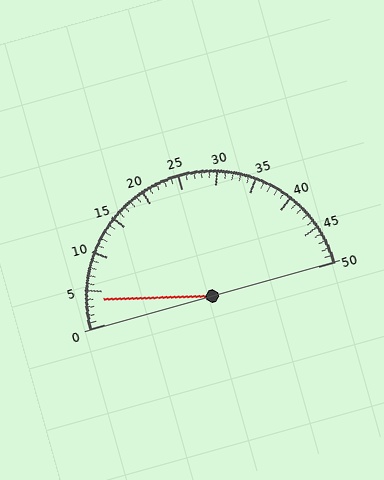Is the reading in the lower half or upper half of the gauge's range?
The reading is in the lower half of the range (0 to 50).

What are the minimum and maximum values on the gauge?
The gauge ranges from 0 to 50.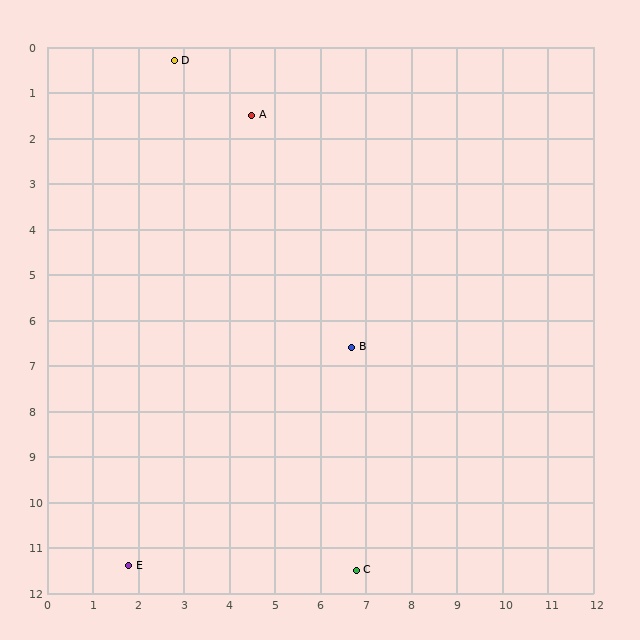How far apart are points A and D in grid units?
Points A and D are about 2.1 grid units apart.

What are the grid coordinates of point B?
Point B is at approximately (6.7, 6.6).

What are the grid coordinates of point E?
Point E is at approximately (1.8, 11.4).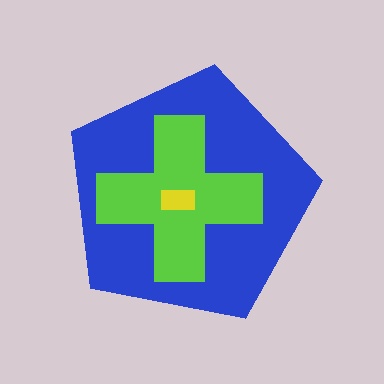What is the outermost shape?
The blue pentagon.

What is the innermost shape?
The yellow rectangle.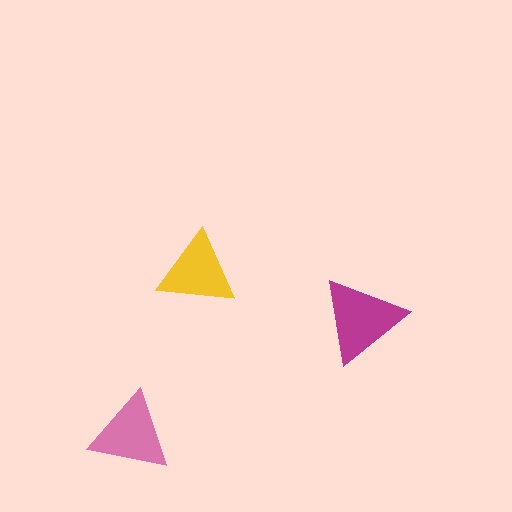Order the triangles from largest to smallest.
the magenta one, the pink one, the yellow one.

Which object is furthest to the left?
The pink triangle is leftmost.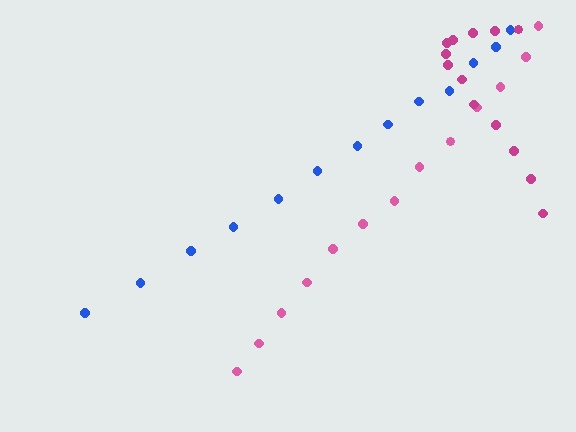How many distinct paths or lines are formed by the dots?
There are 3 distinct paths.